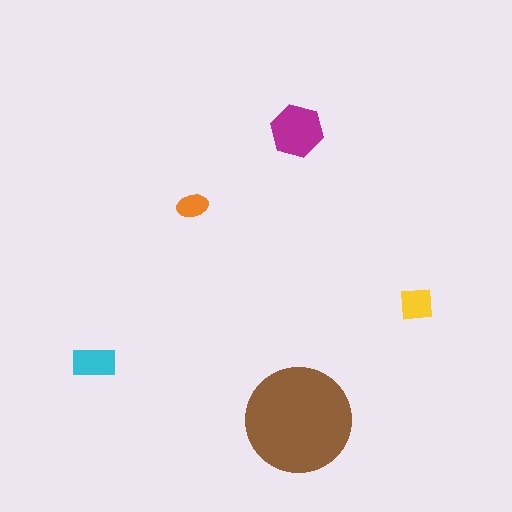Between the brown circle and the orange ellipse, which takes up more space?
The brown circle.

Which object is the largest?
The brown circle.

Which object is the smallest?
The orange ellipse.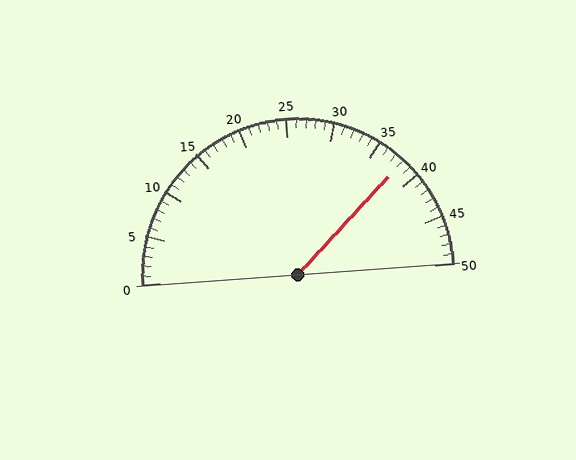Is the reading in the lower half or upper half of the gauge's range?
The reading is in the upper half of the range (0 to 50).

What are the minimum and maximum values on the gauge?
The gauge ranges from 0 to 50.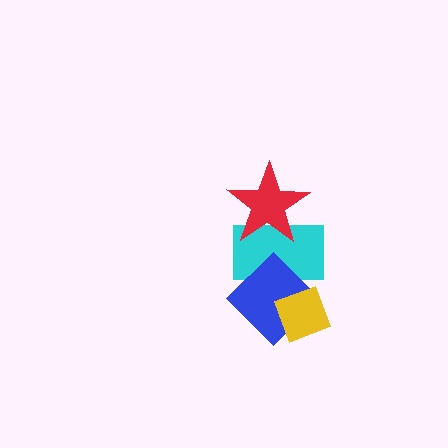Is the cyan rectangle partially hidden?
Yes, it is partially covered by another shape.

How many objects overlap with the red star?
1 object overlaps with the red star.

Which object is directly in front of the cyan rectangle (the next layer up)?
The red star is directly in front of the cyan rectangle.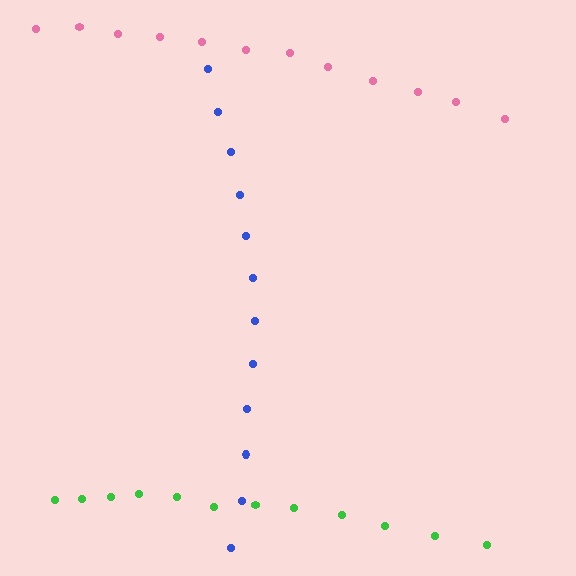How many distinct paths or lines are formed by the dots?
There are 3 distinct paths.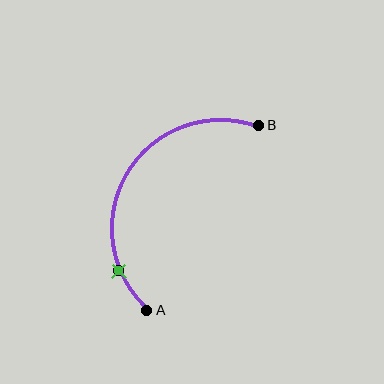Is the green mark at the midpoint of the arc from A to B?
No. The green mark lies on the arc but is closer to endpoint A. The arc midpoint would be at the point on the curve equidistant along the arc from both A and B.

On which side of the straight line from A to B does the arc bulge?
The arc bulges to the left of the straight line connecting A and B.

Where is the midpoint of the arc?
The arc midpoint is the point on the curve farthest from the straight line joining A and B. It sits to the left of that line.